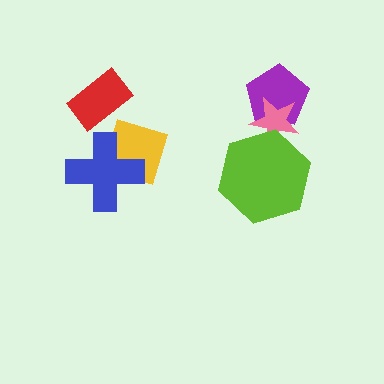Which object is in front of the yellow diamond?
The blue cross is in front of the yellow diamond.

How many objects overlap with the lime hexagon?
1 object overlaps with the lime hexagon.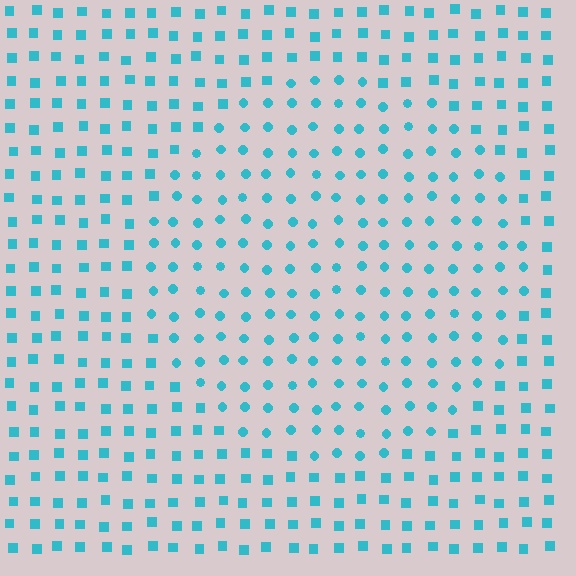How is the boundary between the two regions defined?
The boundary is defined by a change in element shape: circles inside vs. squares outside. All elements share the same color and spacing.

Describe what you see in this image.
The image is filled with small cyan elements arranged in a uniform grid. A circle-shaped region contains circles, while the surrounding area contains squares. The boundary is defined purely by the change in element shape.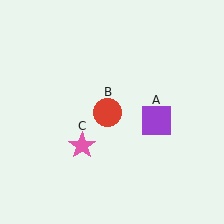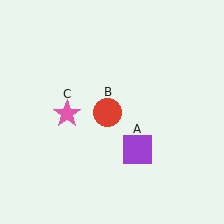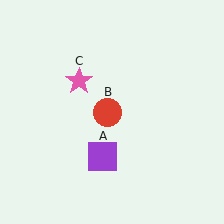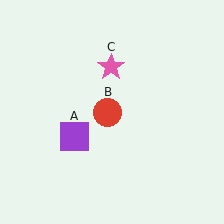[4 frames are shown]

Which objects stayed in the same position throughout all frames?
Red circle (object B) remained stationary.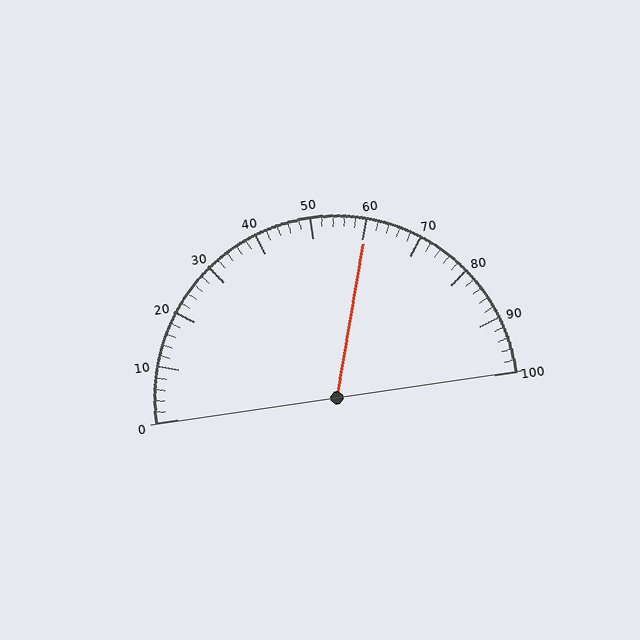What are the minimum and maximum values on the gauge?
The gauge ranges from 0 to 100.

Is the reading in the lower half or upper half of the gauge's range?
The reading is in the upper half of the range (0 to 100).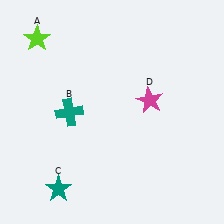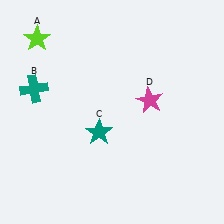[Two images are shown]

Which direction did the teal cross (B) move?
The teal cross (B) moved left.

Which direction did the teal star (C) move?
The teal star (C) moved up.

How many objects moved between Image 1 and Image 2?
2 objects moved between the two images.